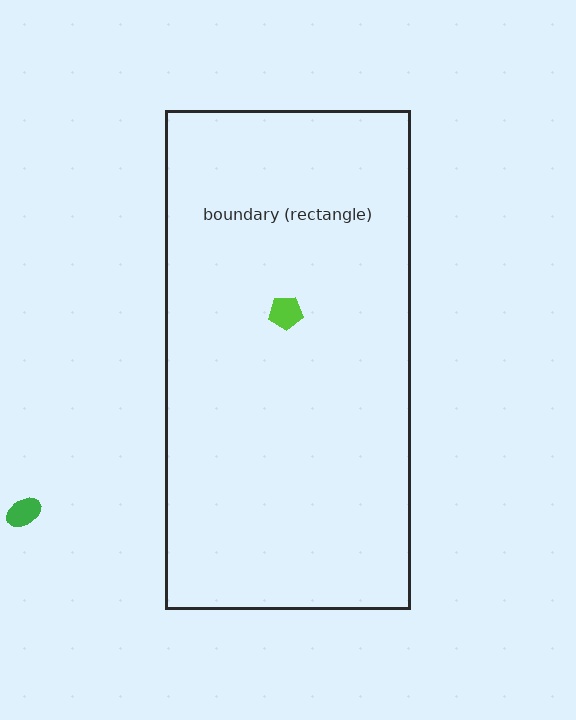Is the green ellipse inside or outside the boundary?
Outside.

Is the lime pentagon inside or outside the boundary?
Inside.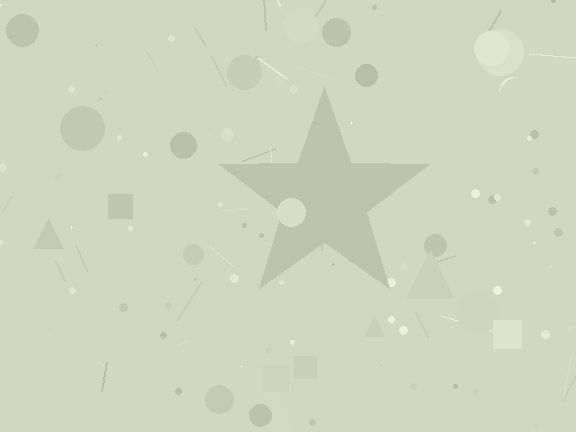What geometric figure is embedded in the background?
A star is embedded in the background.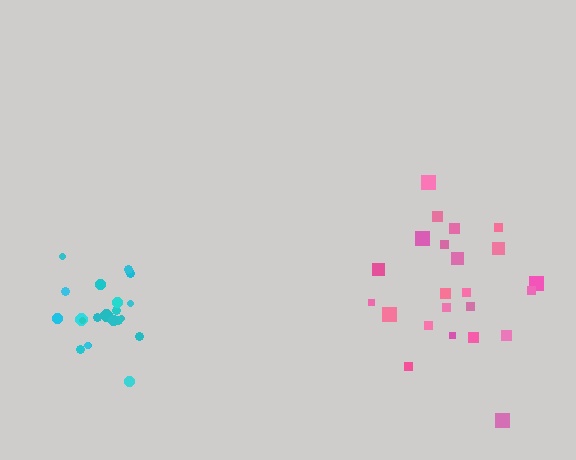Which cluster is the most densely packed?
Cyan.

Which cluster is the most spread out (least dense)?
Pink.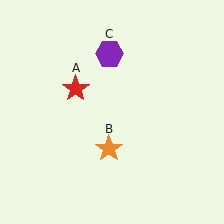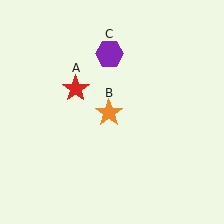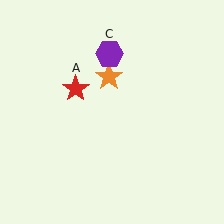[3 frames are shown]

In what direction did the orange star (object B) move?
The orange star (object B) moved up.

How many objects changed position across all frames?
1 object changed position: orange star (object B).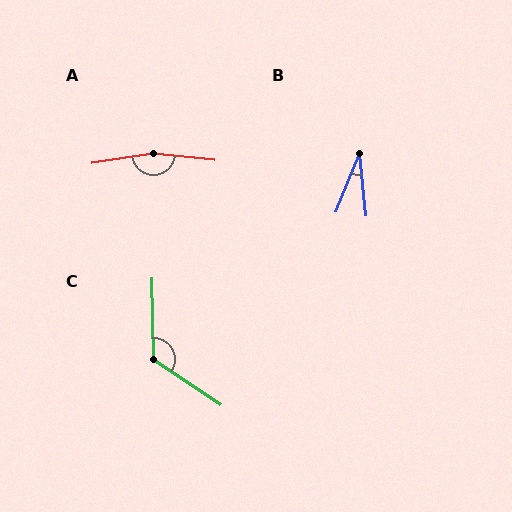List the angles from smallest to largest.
B (28°), C (125°), A (166°).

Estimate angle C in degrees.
Approximately 125 degrees.